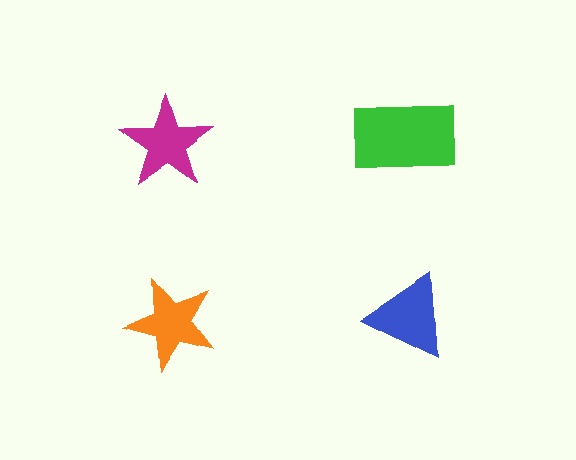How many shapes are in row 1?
2 shapes.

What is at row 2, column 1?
An orange star.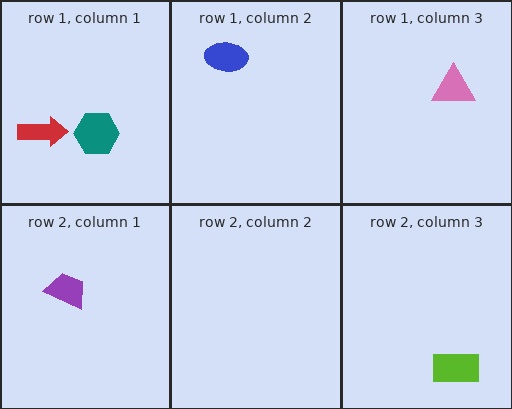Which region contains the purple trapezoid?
The row 2, column 1 region.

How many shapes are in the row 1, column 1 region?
2.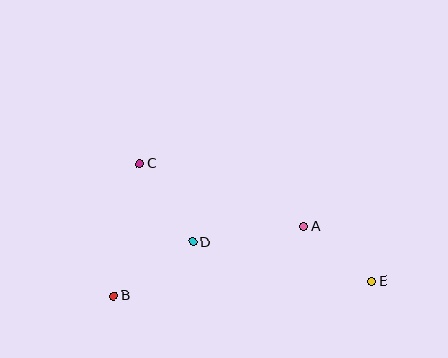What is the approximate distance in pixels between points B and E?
The distance between B and E is approximately 259 pixels.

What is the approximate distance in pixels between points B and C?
The distance between B and C is approximately 135 pixels.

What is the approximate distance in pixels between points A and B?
The distance between A and B is approximately 203 pixels.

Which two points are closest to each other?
Points A and E are closest to each other.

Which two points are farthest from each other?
Points C and E are farthest from each other.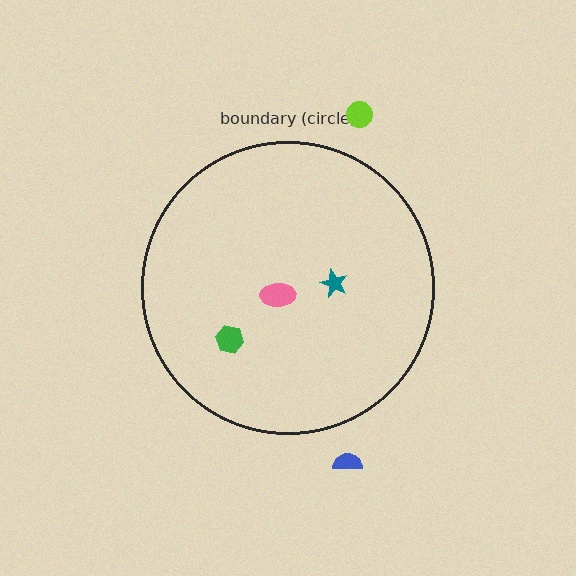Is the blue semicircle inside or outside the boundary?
Outside.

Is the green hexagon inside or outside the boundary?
Inside.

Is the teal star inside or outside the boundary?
Inside.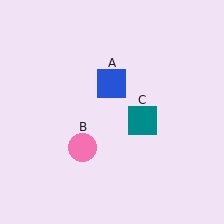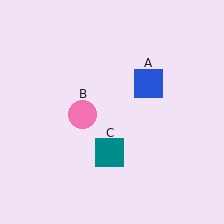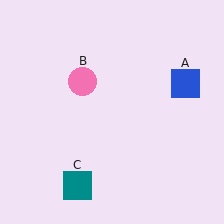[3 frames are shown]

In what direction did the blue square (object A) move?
The blue square (object A) moved right.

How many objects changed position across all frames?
3 objects changed position: blue square (object A), pink circle (object B), teal square (object C).